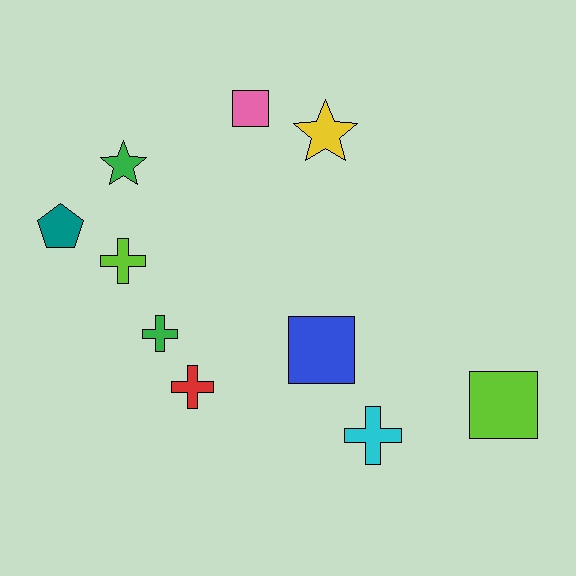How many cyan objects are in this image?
There is 1 cyan object.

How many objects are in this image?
There are 10 objects.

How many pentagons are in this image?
There is 1 pentagon.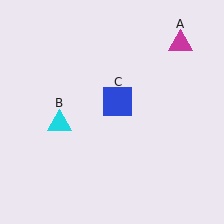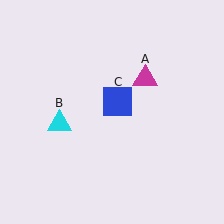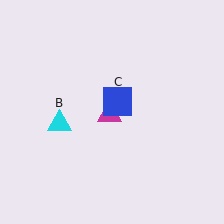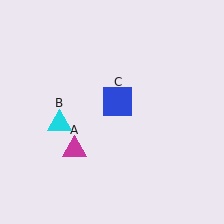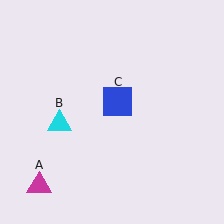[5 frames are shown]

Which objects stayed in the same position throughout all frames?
Cyan triangle (object B) and blue square (object C) remained stationary.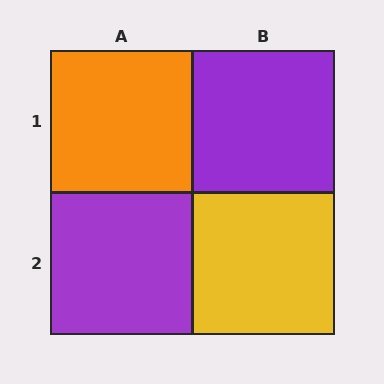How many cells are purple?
2 cells are purple.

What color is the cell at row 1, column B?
Purple.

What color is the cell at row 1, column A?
Orange.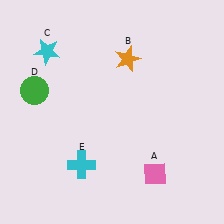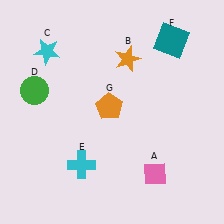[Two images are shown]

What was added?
A teal square (F), an orange pentagon (G) were added in Image 2.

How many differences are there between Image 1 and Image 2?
There are 2 differences between the two images.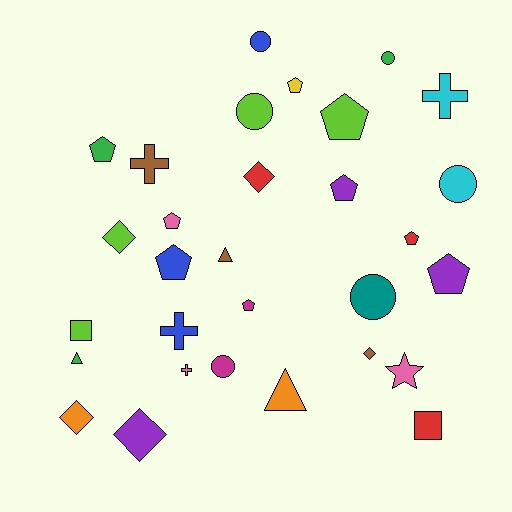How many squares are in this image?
There are 2 squares.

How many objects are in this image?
There are 30 objects.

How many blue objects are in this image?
There are 3 blue objects.